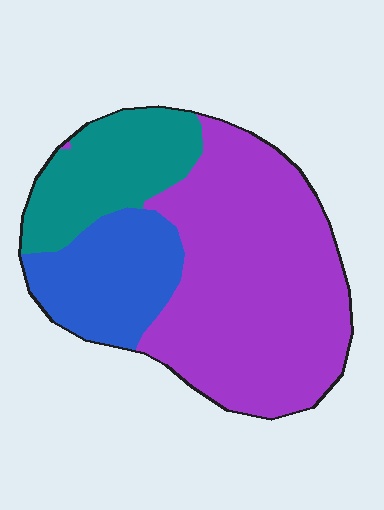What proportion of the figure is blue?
Blue covers around 20% of the figure.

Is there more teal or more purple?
Purple.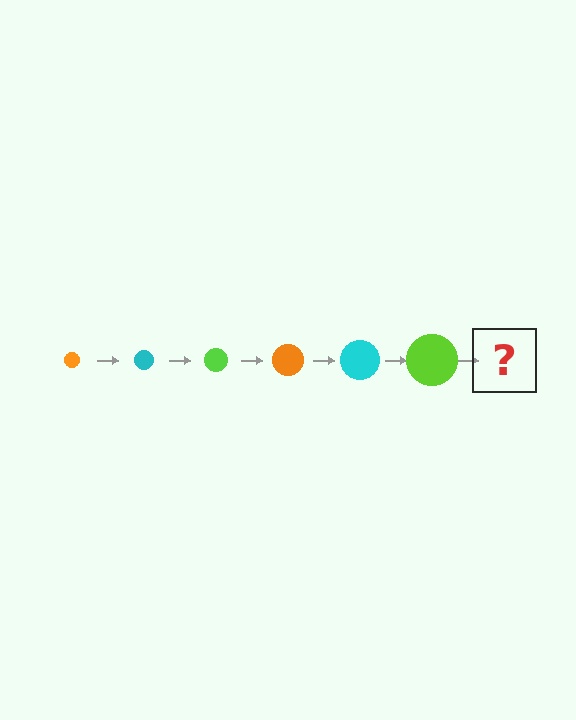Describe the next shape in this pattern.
It should be an orange circle, larger than the previous one.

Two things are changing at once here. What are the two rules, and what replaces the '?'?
The two rules are that the circle grows larger each step and the color cycles through orange, cyan, and lime. The '?' should be an orange circle, larger than the previous one.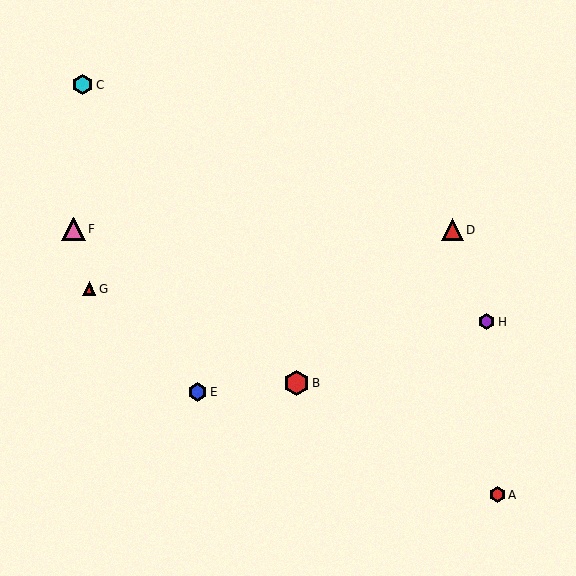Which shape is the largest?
The red hexagon (labeled B) is the largest.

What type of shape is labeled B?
Shape B is a red hexagon.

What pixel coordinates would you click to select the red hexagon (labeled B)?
Click at (297, 383) to select the red hexagon B.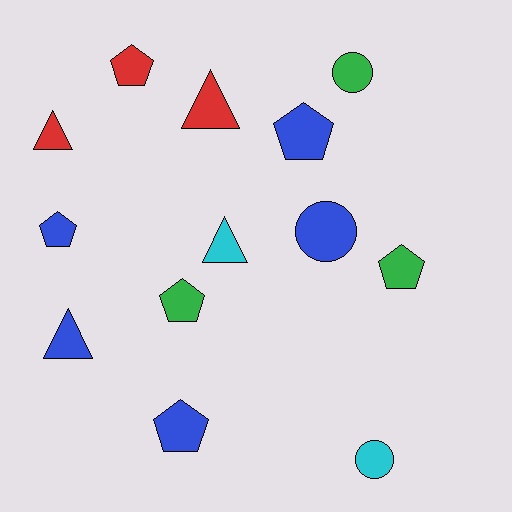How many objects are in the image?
There are 13 objects.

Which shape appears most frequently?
Pentagon, with 6 objects.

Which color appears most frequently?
Blue, with 5 objects.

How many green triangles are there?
There are no green triangles.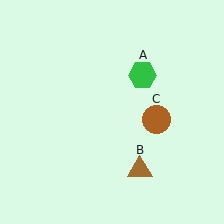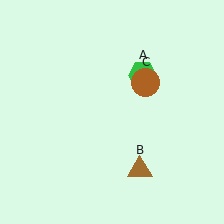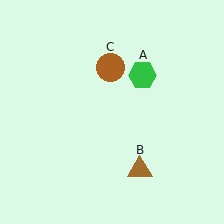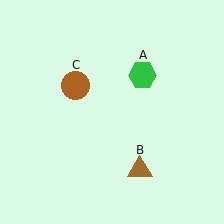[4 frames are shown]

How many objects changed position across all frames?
1 object changed position: brown circle (object C).